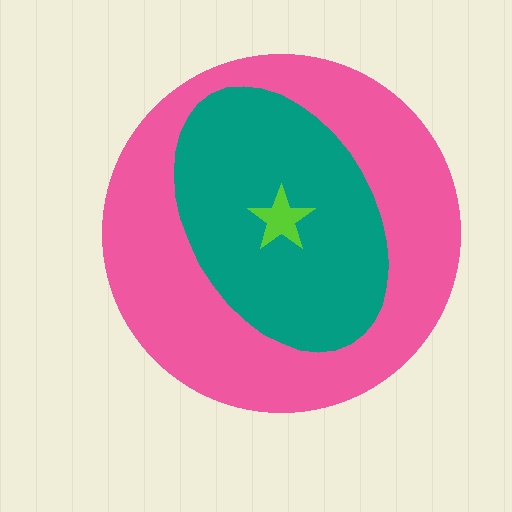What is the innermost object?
The lime star.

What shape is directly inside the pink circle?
The teal ellipse.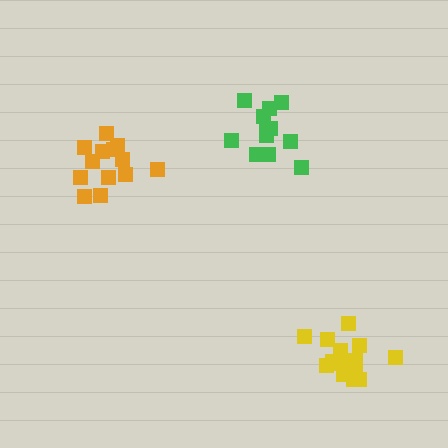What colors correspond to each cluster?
The clusters are colored: orange, green, yellow.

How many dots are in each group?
Group 1: 13 dots, Group 2: 12 dots, Group 3: 15 dots (40 total).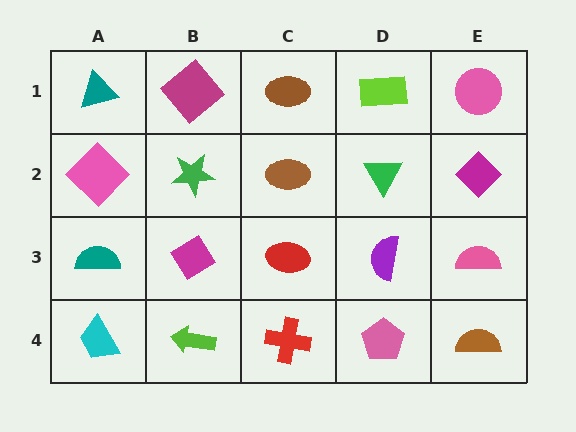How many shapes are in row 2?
5 shapes.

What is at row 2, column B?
A green star.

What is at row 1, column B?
A magenta diamond.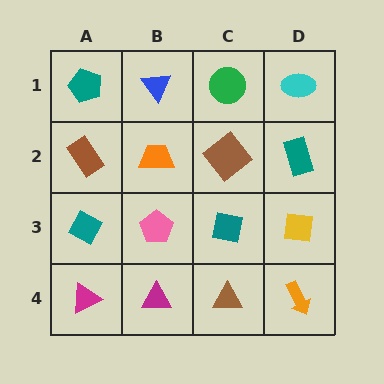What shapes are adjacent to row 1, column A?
A brown rectangle (row 2, column A), a blue triangle (row 1, column B).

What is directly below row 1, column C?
A brown diamond.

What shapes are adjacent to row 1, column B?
An orange trapezoid (row 2, column B), a teal pentagon (row 1, column A), a green circle (row 1, column C).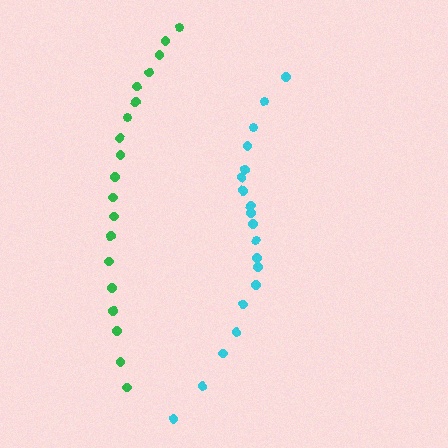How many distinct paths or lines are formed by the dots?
There are 2 distinct paths.